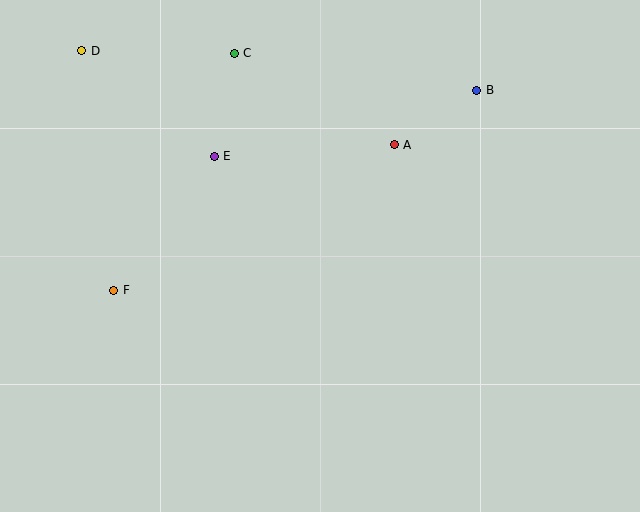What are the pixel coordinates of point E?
Point E is at (214, 156).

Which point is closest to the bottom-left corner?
Point F is closest to the bottom-left corner.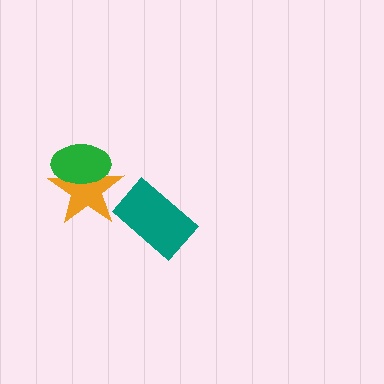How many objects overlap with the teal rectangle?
0 objects overlap with the teal rectangle.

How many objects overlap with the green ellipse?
1 object overlaps with the green ellipse.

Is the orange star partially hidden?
Yes, it is partially covered by another shape.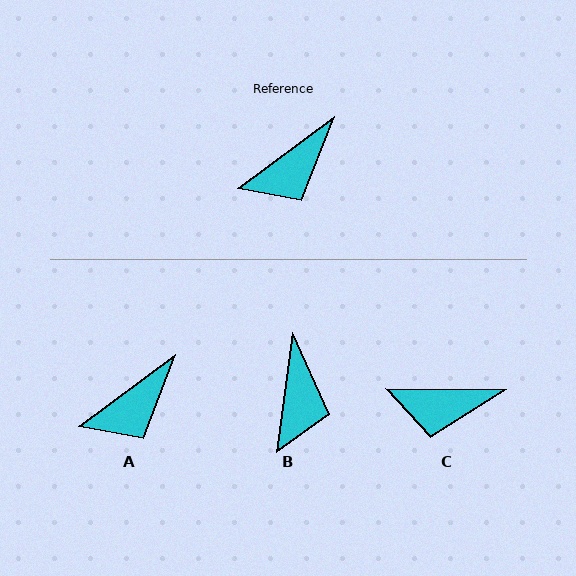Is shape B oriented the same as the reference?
No, it is off by about 46 degrees.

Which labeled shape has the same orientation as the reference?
A.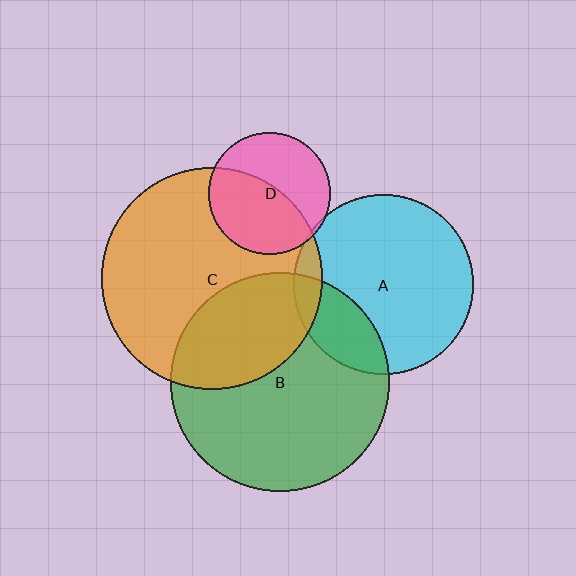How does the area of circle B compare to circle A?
Approximately 1.5 times.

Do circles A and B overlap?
Yes.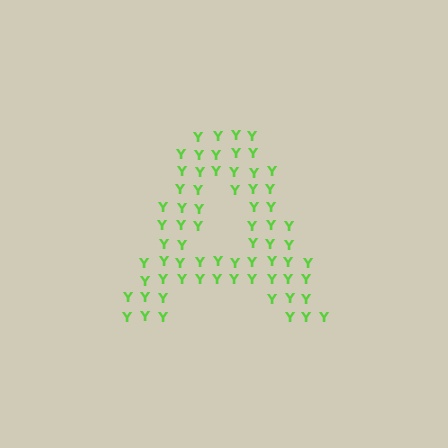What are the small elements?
The small elements are letter Y's.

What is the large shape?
The large shape is the letter A.